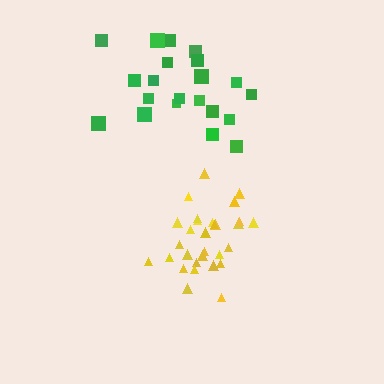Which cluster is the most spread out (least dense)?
Green.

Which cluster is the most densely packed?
Yellow.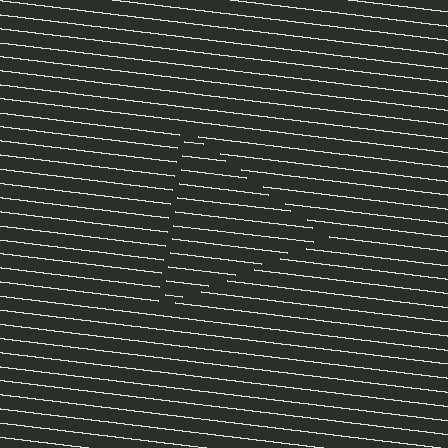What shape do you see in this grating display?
An illusory triangle. The interior of the shape contains the same grating, shifted by half a period — the contour is defined by the phase discontinuity where line-ends from the inner and outer gratings abut.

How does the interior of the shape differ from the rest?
The interior of the shape contains the same grating, shifted by half a period — the contour is defined by the phase discontinuity where line-ends from the inner and outer gratings abut.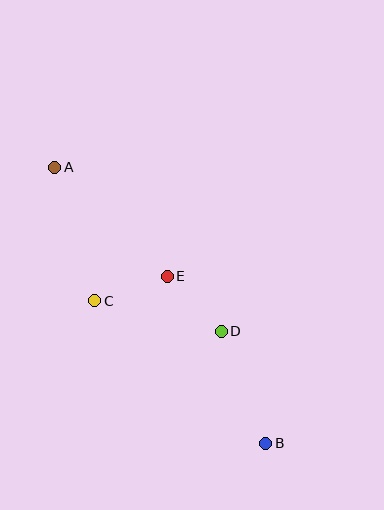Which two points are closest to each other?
Points C and E are closest to each other.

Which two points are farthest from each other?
Points A and B are farthest from each other.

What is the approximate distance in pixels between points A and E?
The distance between A and E is approximately 157 pixels.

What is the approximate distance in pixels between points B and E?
The distance between B and E is approximately 194 pixels.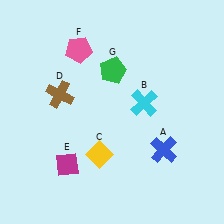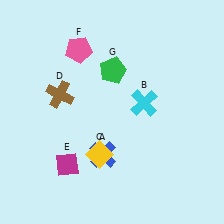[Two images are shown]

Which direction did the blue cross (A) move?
The blue cross (A) moved left.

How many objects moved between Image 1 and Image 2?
1 object moved between the two images.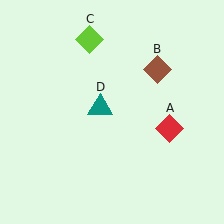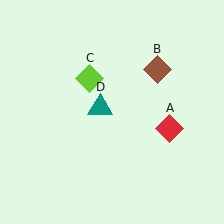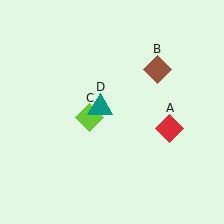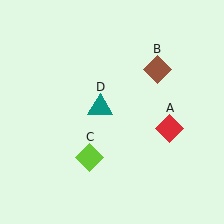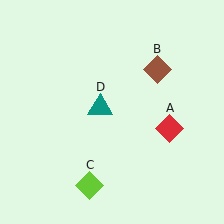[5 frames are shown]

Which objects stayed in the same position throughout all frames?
Red diamond (object A) and brown diamond (object B) and teal triangle (object D) remained stationary.